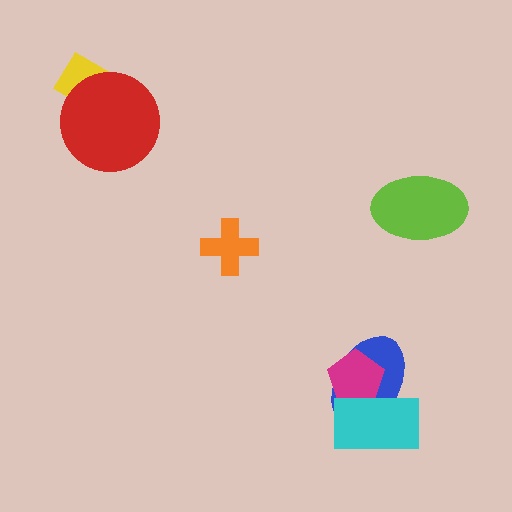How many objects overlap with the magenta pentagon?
2 objects overlap with the magenta pentagon.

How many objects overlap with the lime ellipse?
0 objects overlap with the lime ellipse.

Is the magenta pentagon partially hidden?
Yes, it is partially covered by another shape.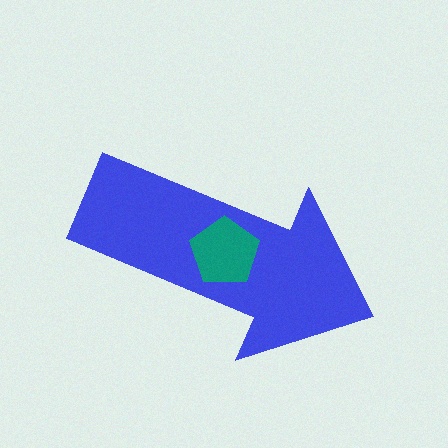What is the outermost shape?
The blue arrow.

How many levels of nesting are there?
2.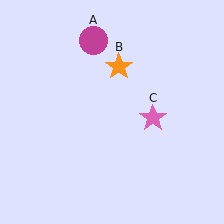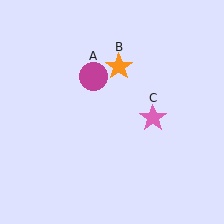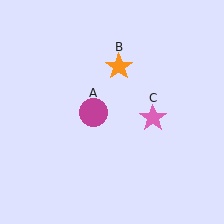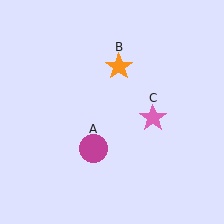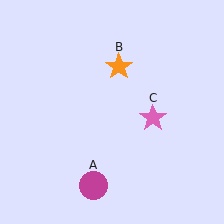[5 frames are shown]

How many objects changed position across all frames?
1 object changed position: magenta circle (object A).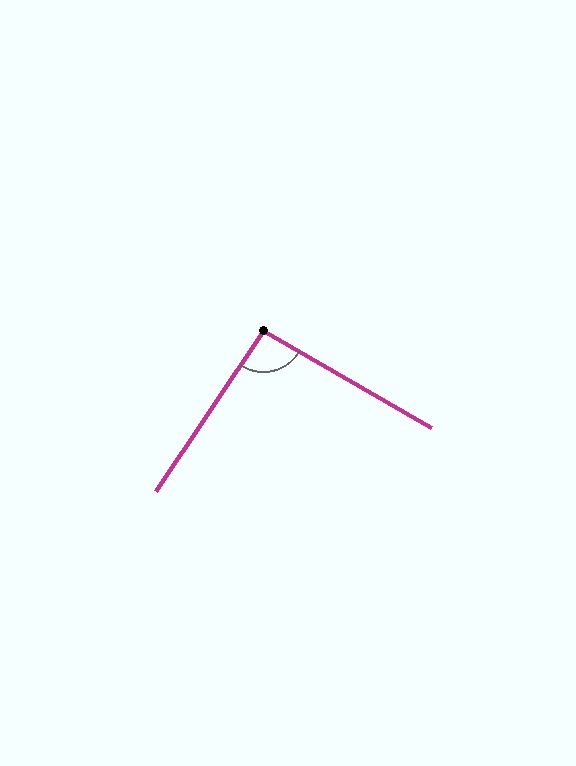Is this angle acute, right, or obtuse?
It is approximately a right angle.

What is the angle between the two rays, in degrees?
Approximately 94 degrees.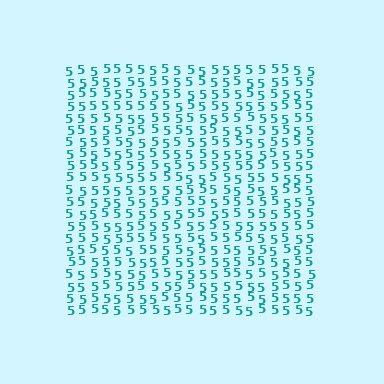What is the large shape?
The large shape is a square.